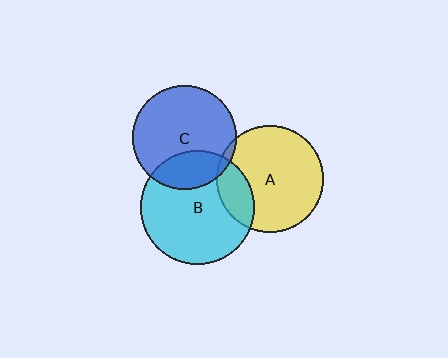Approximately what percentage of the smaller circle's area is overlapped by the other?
Approximately 20%.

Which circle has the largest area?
Circle B (cyan).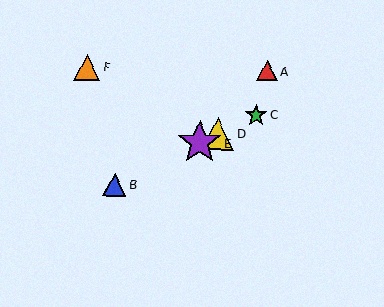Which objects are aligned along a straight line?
Objects B, C, D, E are aligned along a straight line.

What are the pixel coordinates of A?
Object A is at (267, 71).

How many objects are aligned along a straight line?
4 objects (B, C, D, E) are aligned along a straight line.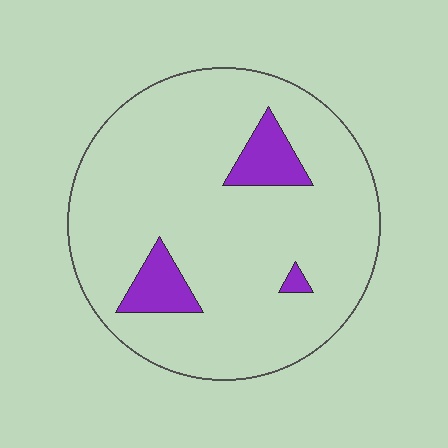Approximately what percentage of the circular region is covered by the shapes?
Approximately 10%.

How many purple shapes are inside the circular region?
3.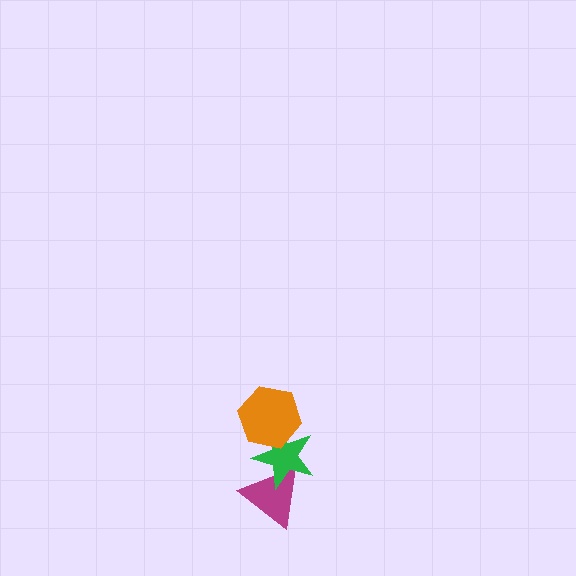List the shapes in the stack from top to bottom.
From top to bottom: the orange hexagon, the green star, the magenta triangle.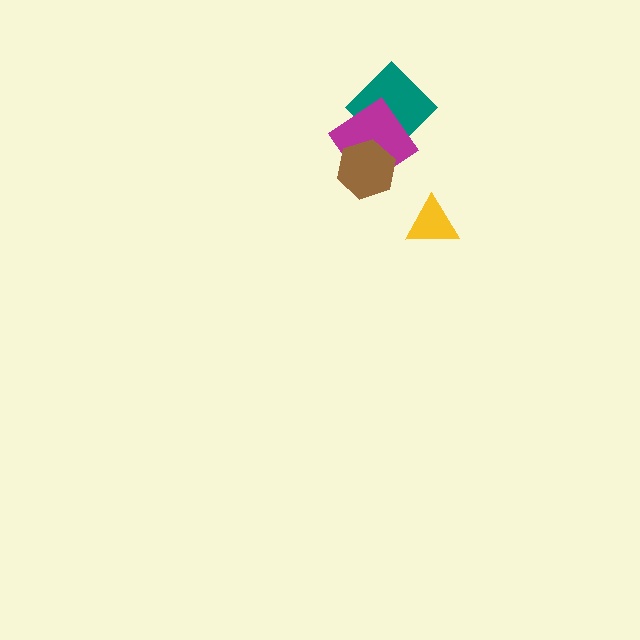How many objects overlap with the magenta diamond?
2 objects overlap with the magenta diamond.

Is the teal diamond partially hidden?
Yes, it is partially covered by another shape.